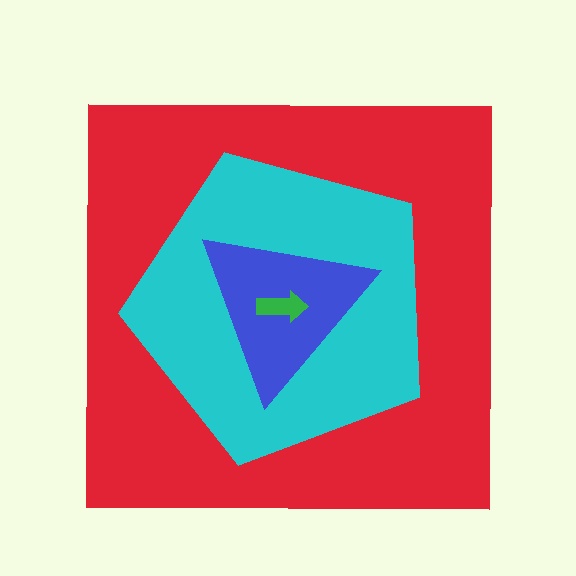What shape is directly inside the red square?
The cyan pentagon.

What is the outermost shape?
The red square.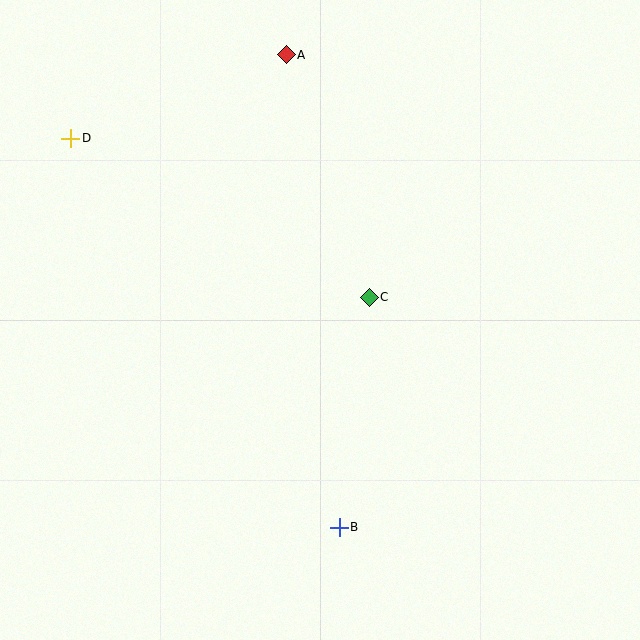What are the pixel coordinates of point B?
Point B is at (339, 527).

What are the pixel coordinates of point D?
Point D is at (71, 138).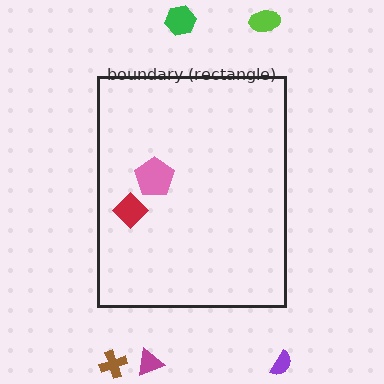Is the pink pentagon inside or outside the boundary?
Inside.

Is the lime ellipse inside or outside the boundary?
Outside.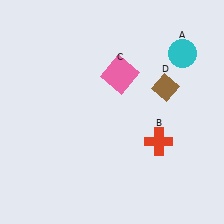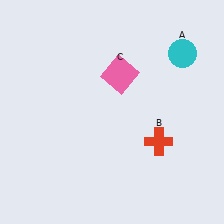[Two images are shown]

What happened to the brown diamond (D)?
The brown diamond (D) was removed in Image 2. It was in the top-right area of Image 1.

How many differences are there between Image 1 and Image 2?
There is 1 difference between the two images.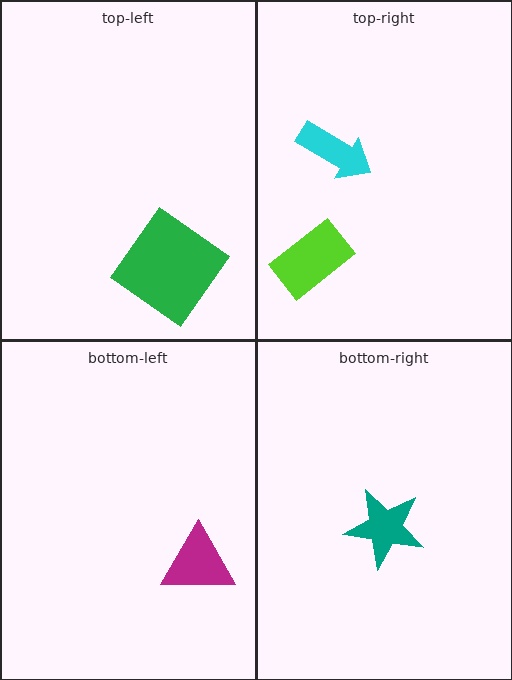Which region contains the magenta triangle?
The bottom-left region.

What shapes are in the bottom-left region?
The magenta triangle.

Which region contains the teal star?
The bottom-right region.